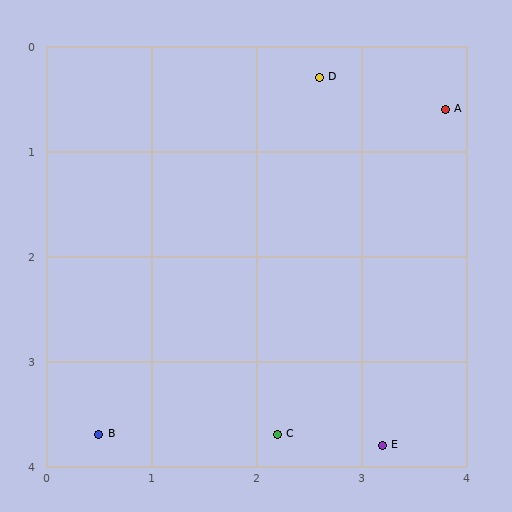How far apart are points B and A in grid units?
Points B and A are about 4.5 grid units apart.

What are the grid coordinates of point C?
Point C is at approximately (2.2, 3.7).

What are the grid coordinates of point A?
Point A is at approximately (3.8, 0.6).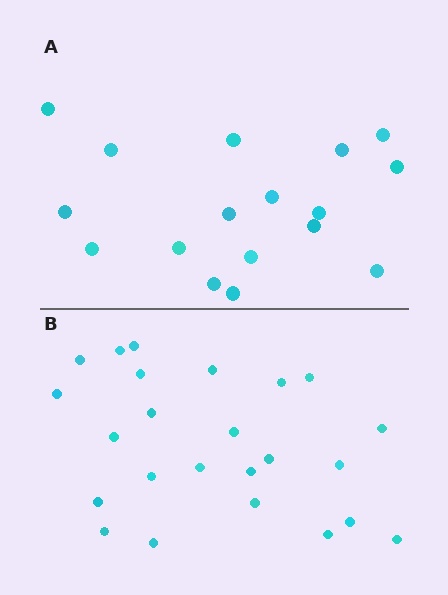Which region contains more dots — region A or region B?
Region B (the bottom region) has more dots.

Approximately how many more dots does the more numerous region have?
Region B has roughly 8 or so more dots than region A.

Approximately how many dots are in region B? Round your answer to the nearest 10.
About 20 dots. (The exact count is 24, which rounds to 20.)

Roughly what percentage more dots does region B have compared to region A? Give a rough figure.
About 40% more.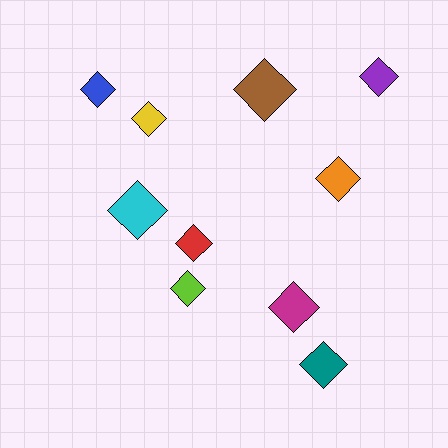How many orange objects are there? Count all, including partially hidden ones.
There is 1 orange object.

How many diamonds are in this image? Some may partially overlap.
There are 10 diamonds.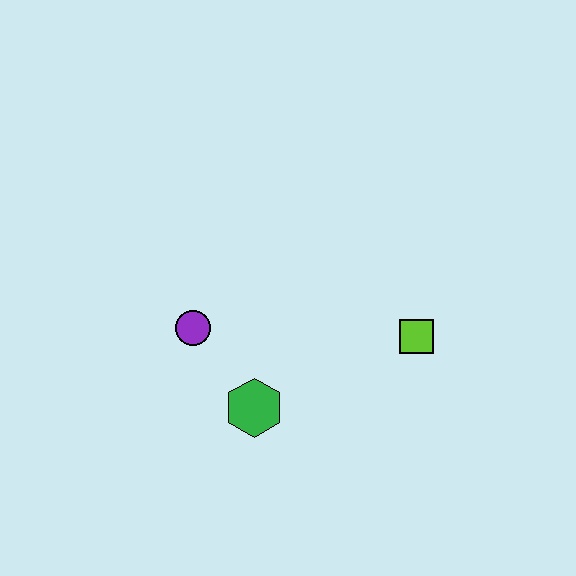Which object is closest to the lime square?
The green hexagon is closest to the lime square.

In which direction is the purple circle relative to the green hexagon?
The purple circle is above the green hexagon.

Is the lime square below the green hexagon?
No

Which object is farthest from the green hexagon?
The lime square is farthest from the green hexagon.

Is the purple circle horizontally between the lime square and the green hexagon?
No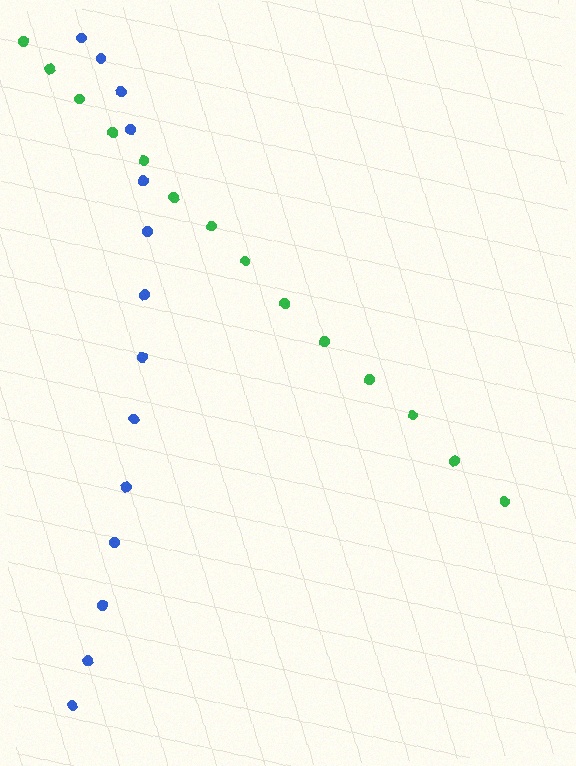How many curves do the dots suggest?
There are 2 distinct paths.